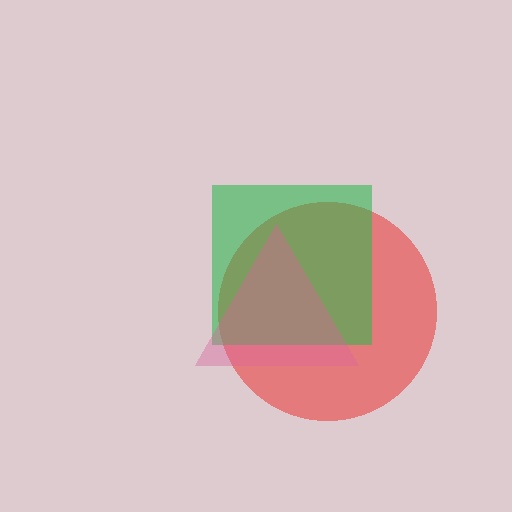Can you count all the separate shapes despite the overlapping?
Yes, there are 3 separate shapes.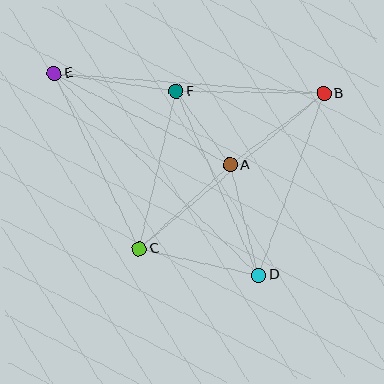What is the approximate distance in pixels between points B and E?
The distance between B and E is approximately 270 pixels.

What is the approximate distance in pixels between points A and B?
The distance between A and B is approximately 118 pixels.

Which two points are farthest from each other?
Points D and E are farthest from each other.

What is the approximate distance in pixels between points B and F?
The distance between B and F is approximately 148 pixels.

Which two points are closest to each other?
Points A and F are closest to each other.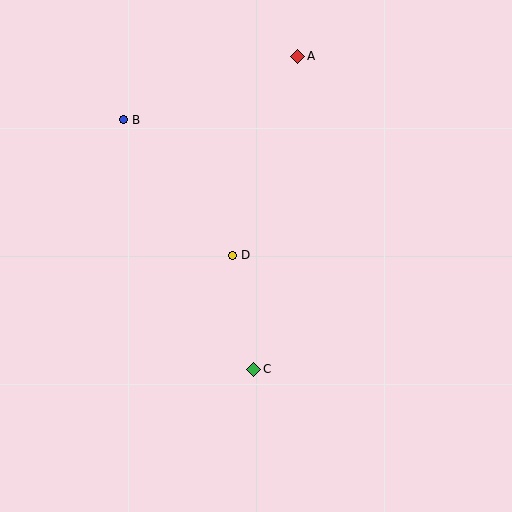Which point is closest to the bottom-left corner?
Point C is closest to the bottom-left corner.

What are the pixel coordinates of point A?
Point A is at (298, 56).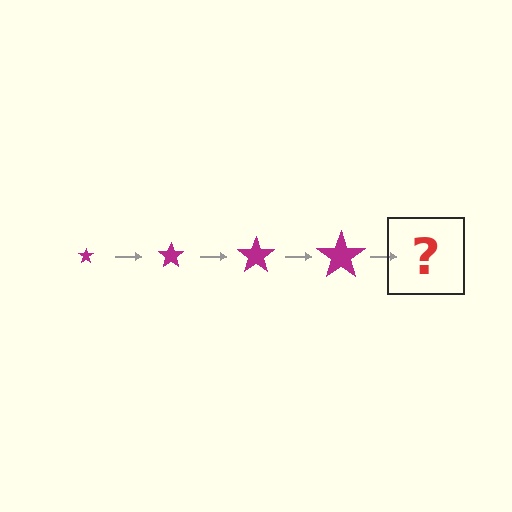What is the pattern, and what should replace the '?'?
The pattern is that the star gets progressively larger each step. The '?' should be a magenta star, larger than the previous one.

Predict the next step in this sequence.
The next step is a magenta star, larger than the previous one.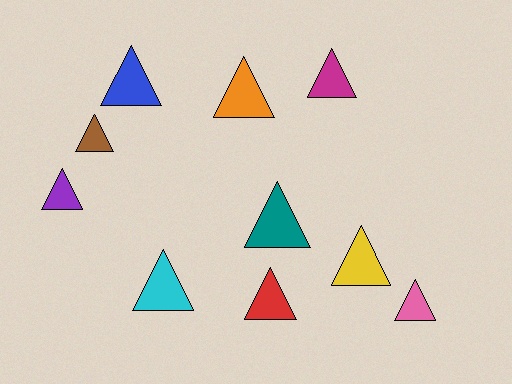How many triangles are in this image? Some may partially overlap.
There are 10 triangles.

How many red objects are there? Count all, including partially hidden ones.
There is 1 red object.